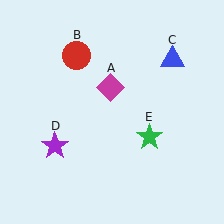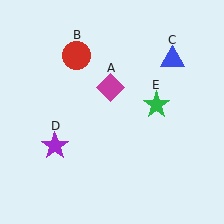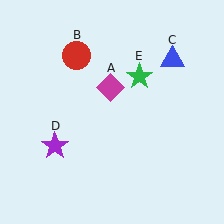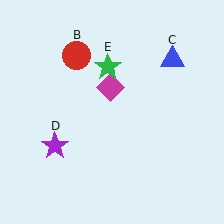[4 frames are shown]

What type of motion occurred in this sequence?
The green star (object E) rotated counterclockwise around the center of the scene.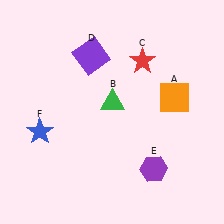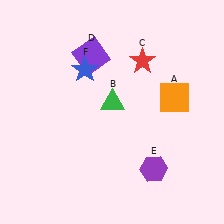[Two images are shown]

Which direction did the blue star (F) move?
The blue star (F) moved up.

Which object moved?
The blue star (F) moved up.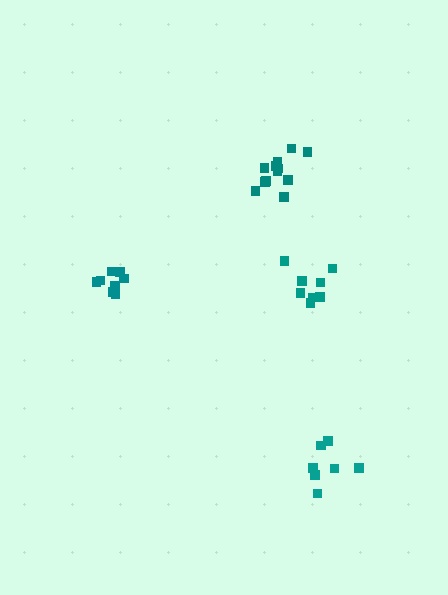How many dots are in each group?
Group 1: 7 dots, Group 2: 9 dots, Group 3: 12 dots, Group 4: 9 dots (37 total).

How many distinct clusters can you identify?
There are 4 distinct clusters.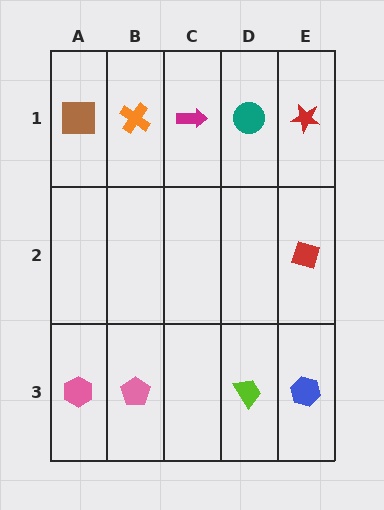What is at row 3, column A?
A pink hexagon.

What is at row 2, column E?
A red diamond.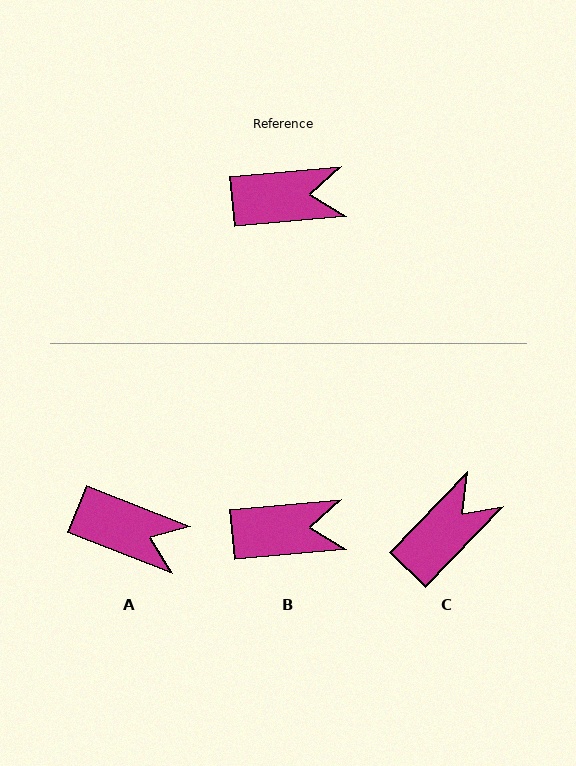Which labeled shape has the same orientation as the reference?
B.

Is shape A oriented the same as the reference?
No, it is off by about 26 degrees.